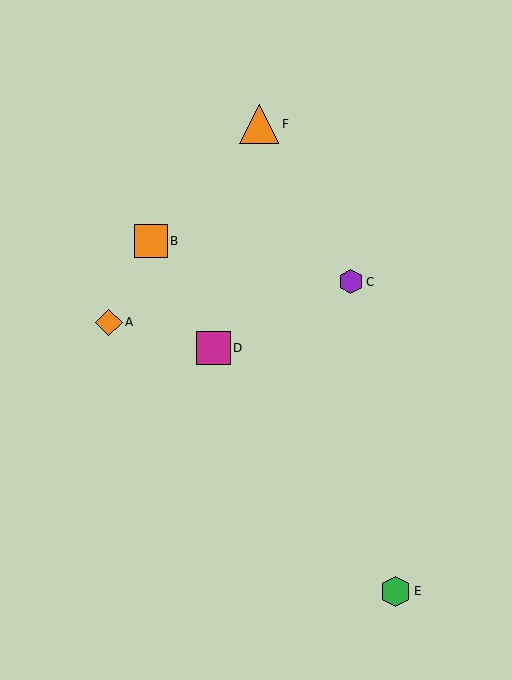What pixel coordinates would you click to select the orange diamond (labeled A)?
Click at (109, 322) to select the orange diamond A.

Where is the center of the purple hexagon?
The center of the purple hexagon is at (351, 282).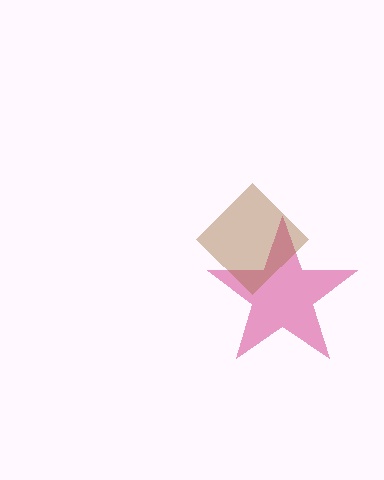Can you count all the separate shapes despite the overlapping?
Yes, there are 2 separate shapes.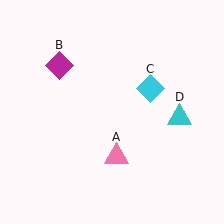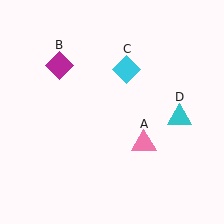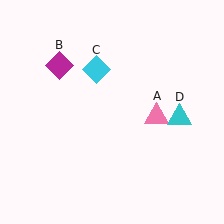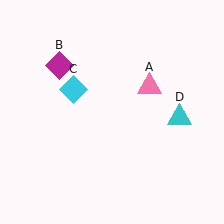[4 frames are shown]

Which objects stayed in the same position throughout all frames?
Magenta diamond (object B) and cyan triangle (object D) remained stationary.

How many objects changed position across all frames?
2 objects changed position: pink triangle (object A), cyan diamond (object C).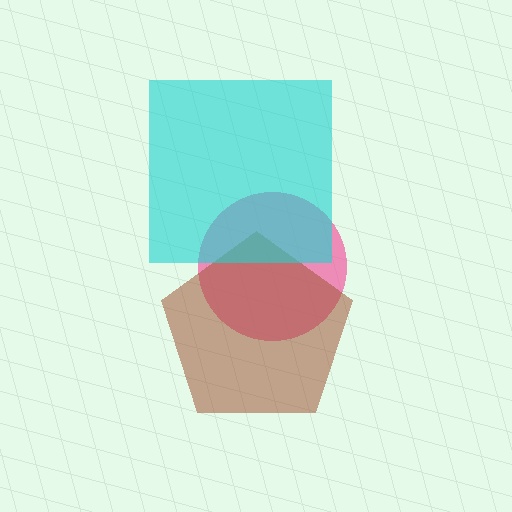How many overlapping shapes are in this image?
There are 3 overlapping shapes in the image.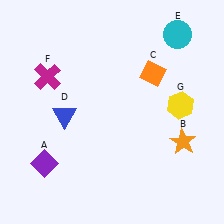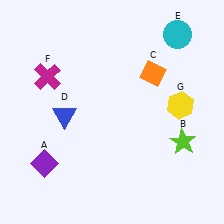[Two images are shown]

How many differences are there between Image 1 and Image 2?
There is 1 difference between the two images.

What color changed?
The star (B) changed from orange in Image 1 to lime in Image 2.